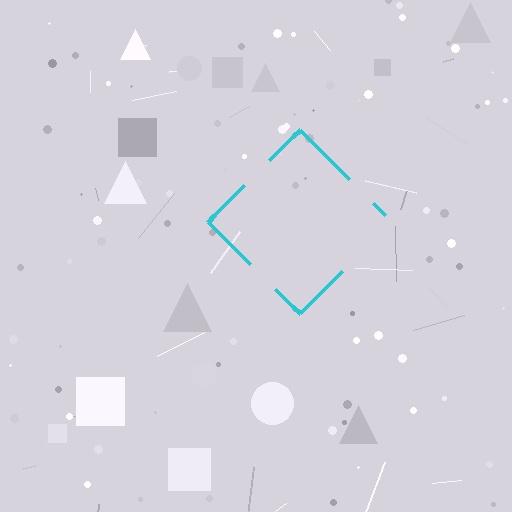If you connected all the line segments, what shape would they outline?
They would outline a diamond.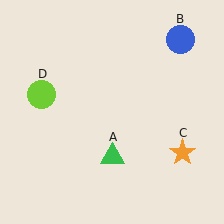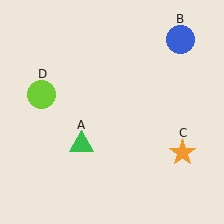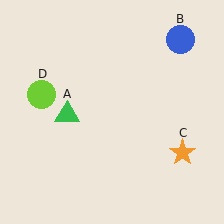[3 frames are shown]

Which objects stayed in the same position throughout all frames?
Blue circle (object B) and orange star (object C) and lime circle (object D) remained stationary.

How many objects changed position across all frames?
1 object changed position: green triangle (object A).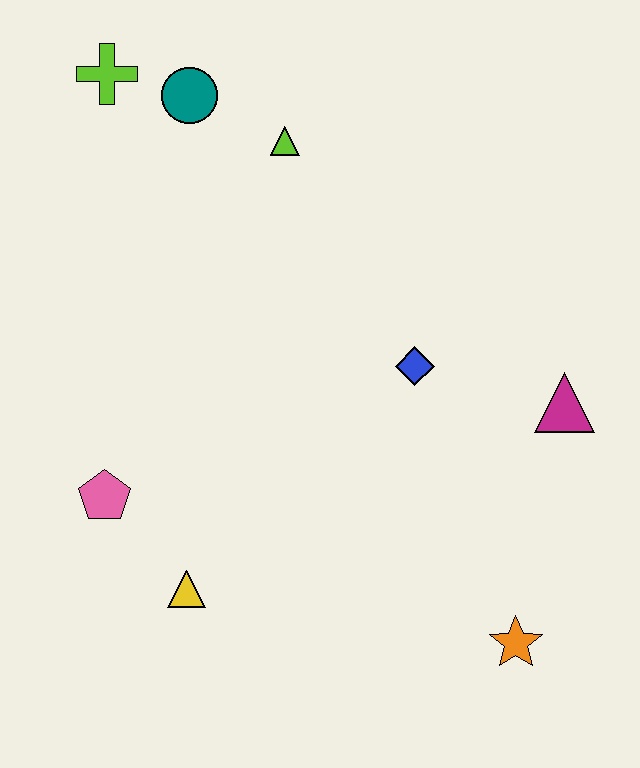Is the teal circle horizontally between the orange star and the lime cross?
Yes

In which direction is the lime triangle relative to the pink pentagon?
The lime triangle is above the pink pentagon.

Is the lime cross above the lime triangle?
Yes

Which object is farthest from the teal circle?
The orange star is farthest from the teal circle.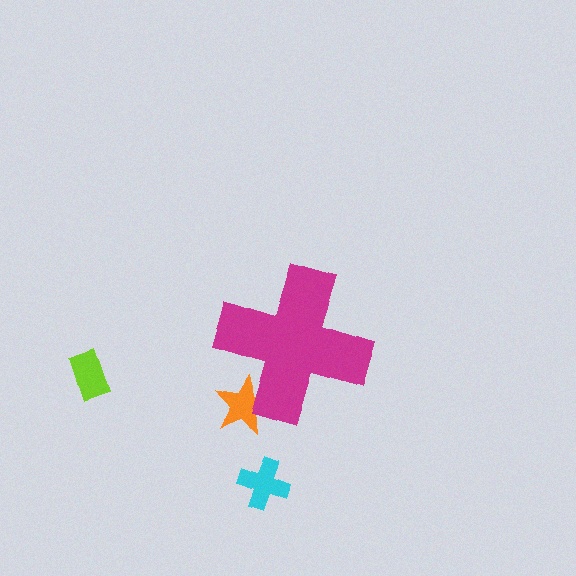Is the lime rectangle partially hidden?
No, the lime rectangle is fully visible.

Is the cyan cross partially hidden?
No, the cyan cross is fully visible.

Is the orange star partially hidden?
Yes, the orange star is partially hidden behind the magenta cross.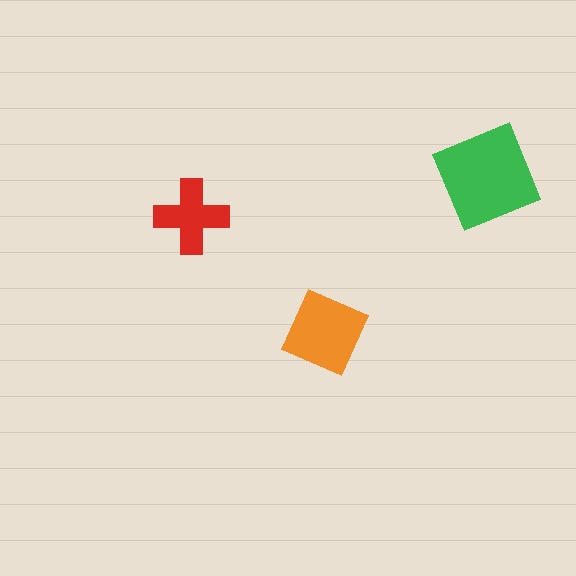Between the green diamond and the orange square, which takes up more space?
The green diamond.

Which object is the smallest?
The red cross.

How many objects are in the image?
There are 3 objects in the image.